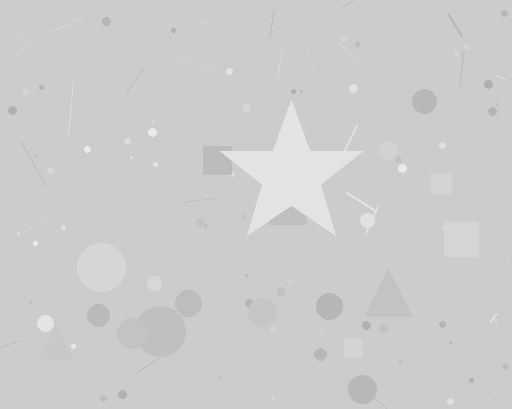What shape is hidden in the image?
A star is hidden in the image.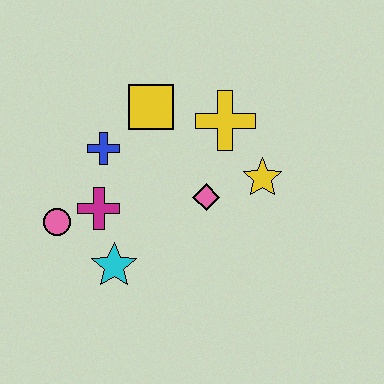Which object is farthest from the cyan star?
The yellow cross is farthest from the cyan star.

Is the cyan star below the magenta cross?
Yes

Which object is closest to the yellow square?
The blue cross is closest to the yellow square.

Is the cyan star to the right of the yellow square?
No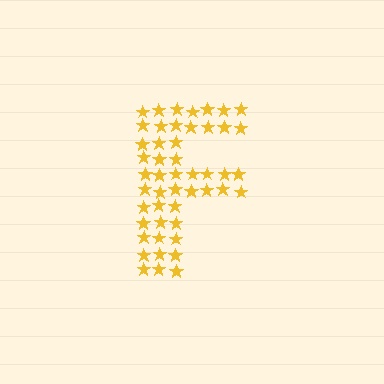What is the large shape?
The large shape is the letter F.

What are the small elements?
The small elements are stars.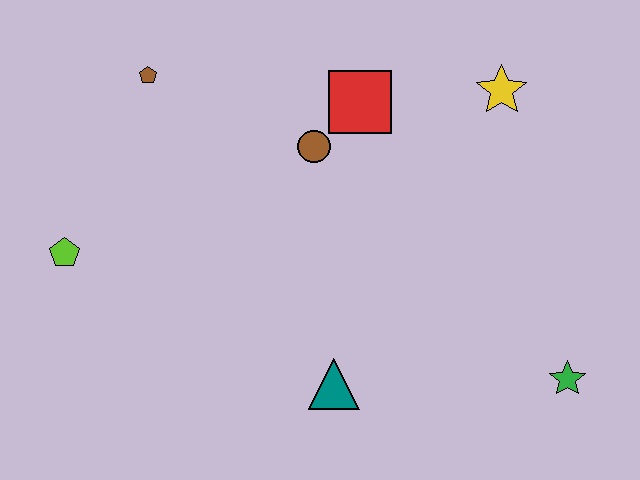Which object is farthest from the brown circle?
The green star is farthest from the brown circle.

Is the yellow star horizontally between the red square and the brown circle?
No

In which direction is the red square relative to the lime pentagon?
The red square is to the right of the lime pentagon.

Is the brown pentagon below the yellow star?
No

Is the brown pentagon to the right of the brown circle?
No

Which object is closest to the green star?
The teal triangle is closest to the green star.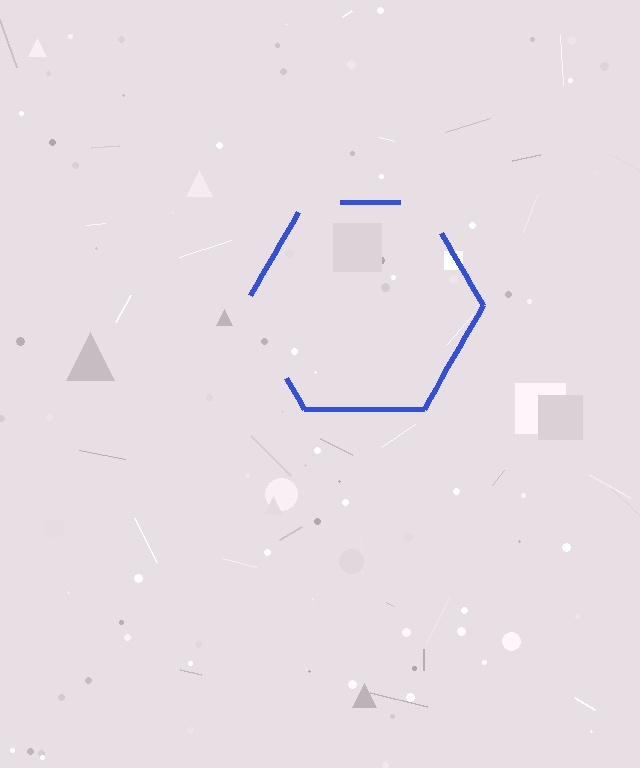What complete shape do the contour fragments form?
The contour fragments form a hexagon.